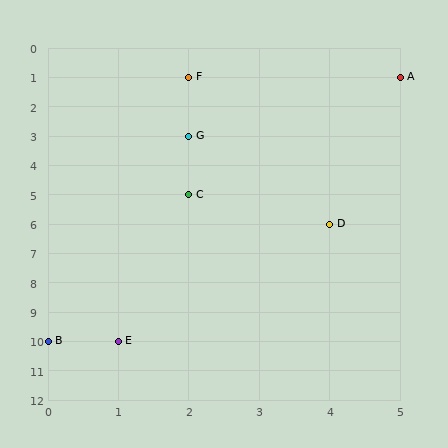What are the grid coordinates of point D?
Point D is at grid coordinates (4, 6).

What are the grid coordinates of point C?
Point C is at grid coordinates (2, 5).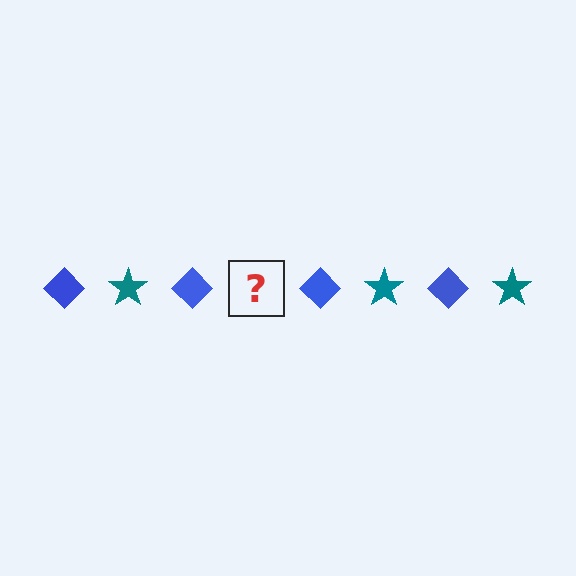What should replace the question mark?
The question mark should be replaced with a teal star.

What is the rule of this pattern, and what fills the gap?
The rule is that the pattern alternates between blue diamond and teal star. The gap should be filled with a teal star.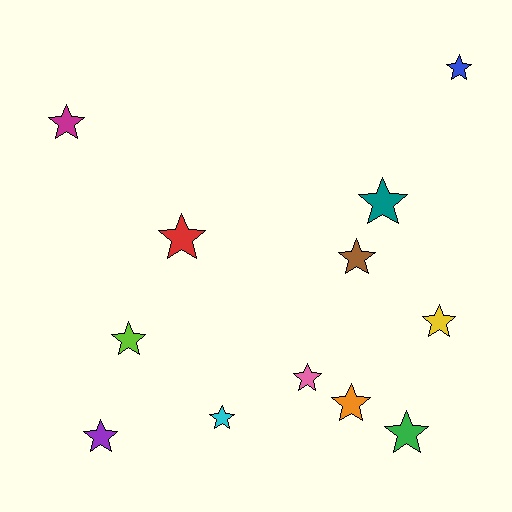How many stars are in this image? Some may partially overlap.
There are 12 stars.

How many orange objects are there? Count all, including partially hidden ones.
There is 1 orange object.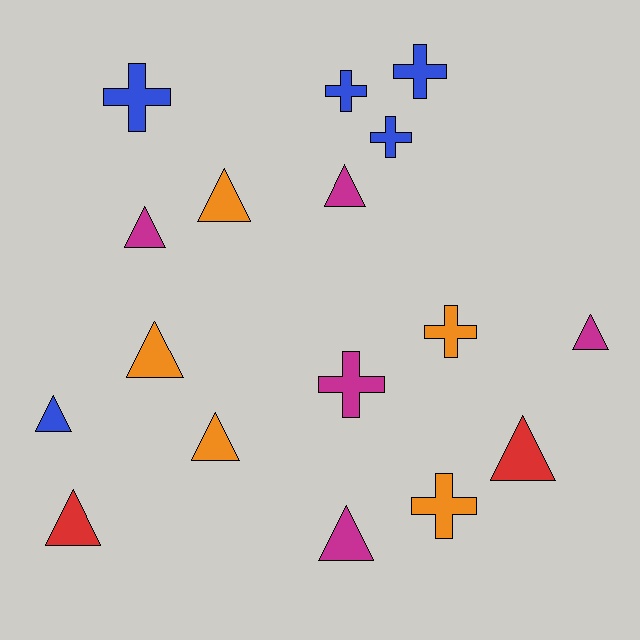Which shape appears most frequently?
Triangle, with 10 objects.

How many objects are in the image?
There are 17 objects.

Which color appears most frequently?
Magenta, with 5 objects.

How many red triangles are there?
There are 2 red triangles.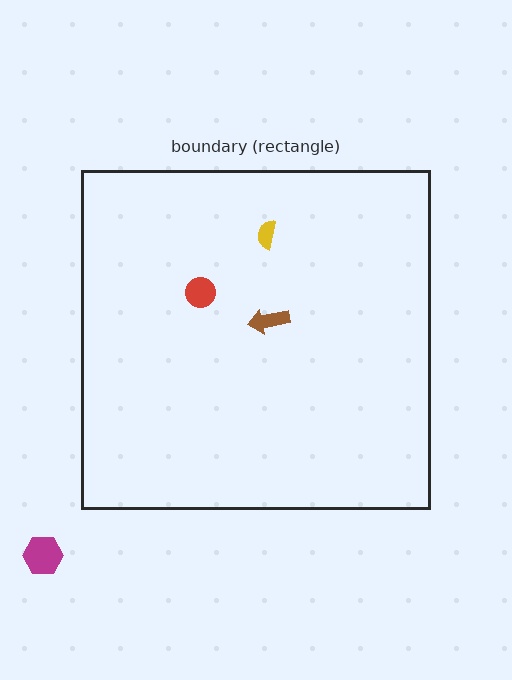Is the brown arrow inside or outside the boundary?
Inside.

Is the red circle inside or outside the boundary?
Inside.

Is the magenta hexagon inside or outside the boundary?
Outside.